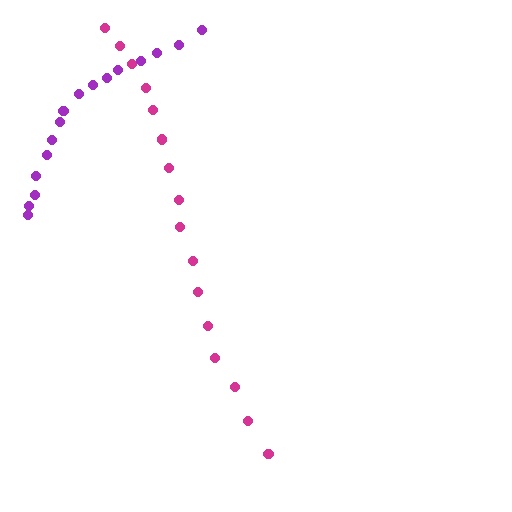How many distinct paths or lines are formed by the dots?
There are 2 distinct paths.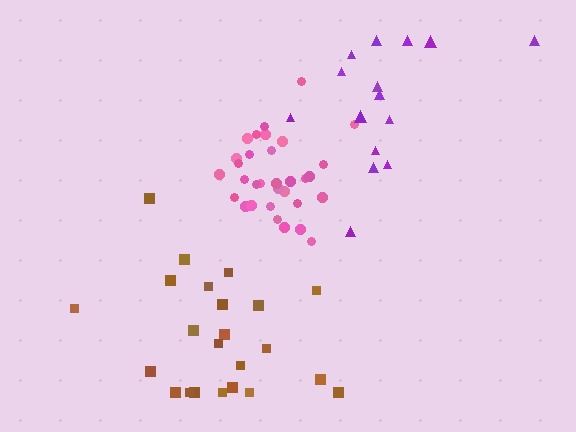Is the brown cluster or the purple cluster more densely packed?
Brown.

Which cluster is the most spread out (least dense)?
Purple.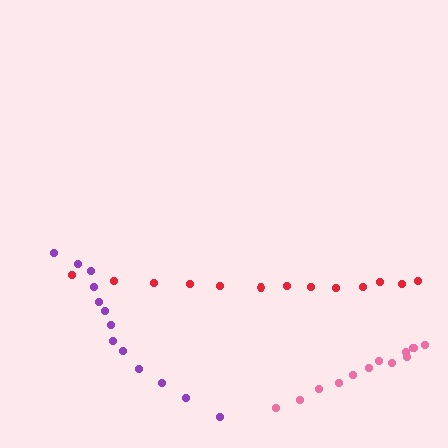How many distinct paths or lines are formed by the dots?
There are 3 distinct paths.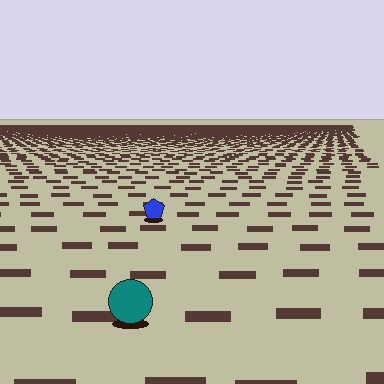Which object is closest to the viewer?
The teal circle is closest. The texture marks near it are larger and more spread out.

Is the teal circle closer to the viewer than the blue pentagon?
Yes. The teal circle is closer — you can tell from the texture gradient: the ground texture is coarser near it.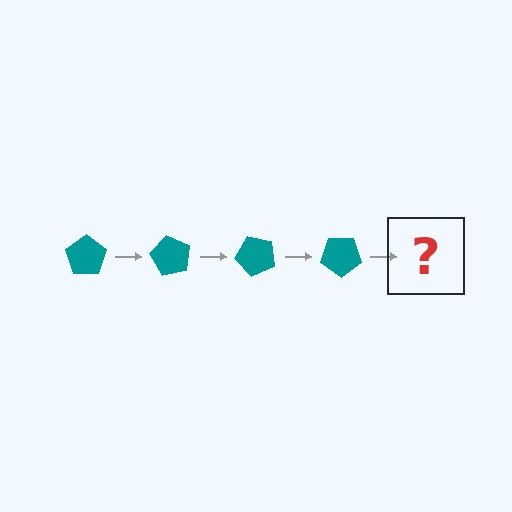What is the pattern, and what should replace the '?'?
The pattern is that the pentagon rotates 60 degrees each step. The '?' should be a teal pentagon rotated 240 degrees.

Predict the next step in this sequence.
The next step is a teal pentagon rotated 240 degrees.